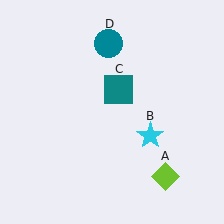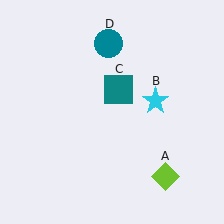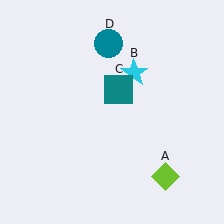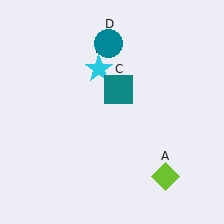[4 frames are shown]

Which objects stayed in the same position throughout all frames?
Lime diamond (object A) and teal square (object C) and teal circle (object D) remained stationary.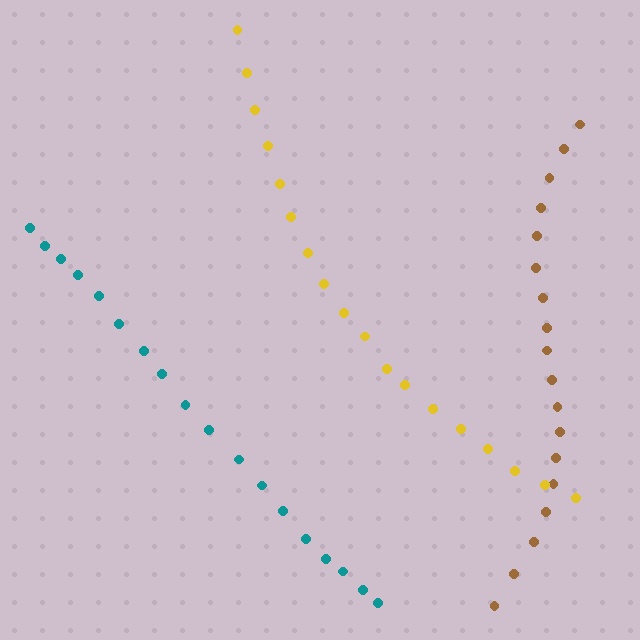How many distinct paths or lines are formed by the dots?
There are 3 distinct paths.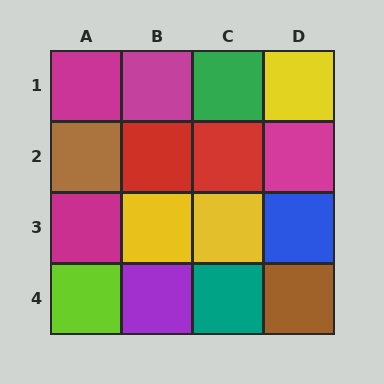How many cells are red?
2 cells are red.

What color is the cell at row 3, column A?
Magenta.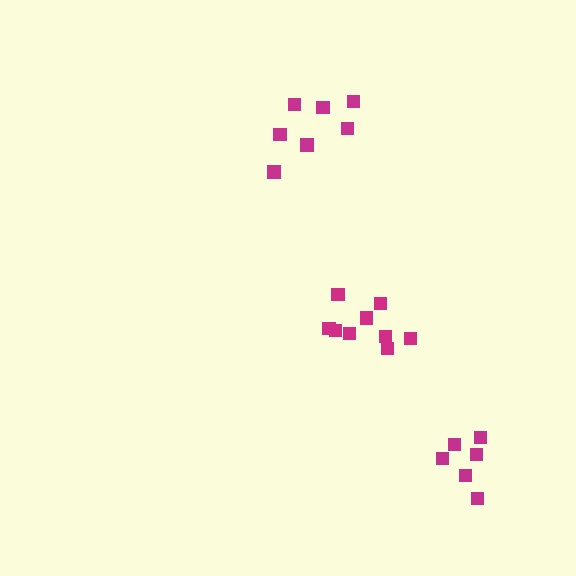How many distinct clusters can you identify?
There are 3 distinct clusters.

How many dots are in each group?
Group 1: 7 dots, Group 2: 6 dots, Group 3: 9 dots (22 total).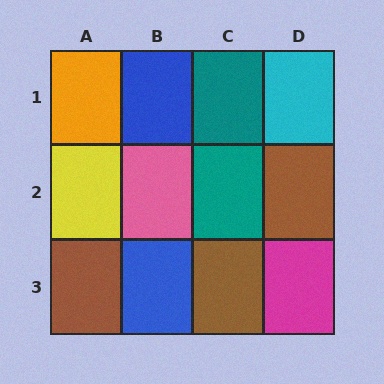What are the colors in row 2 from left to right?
Yellow, pink, teal, brown.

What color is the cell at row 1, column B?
Blue.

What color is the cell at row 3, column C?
Brown.